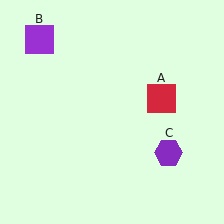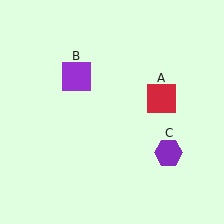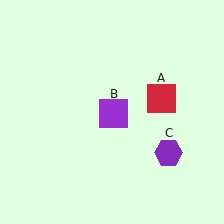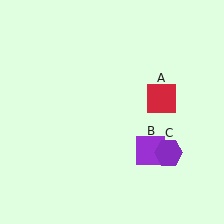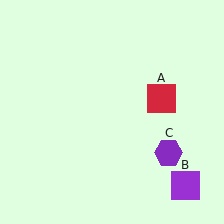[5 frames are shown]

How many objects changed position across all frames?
1 object changed position: purple square (object B).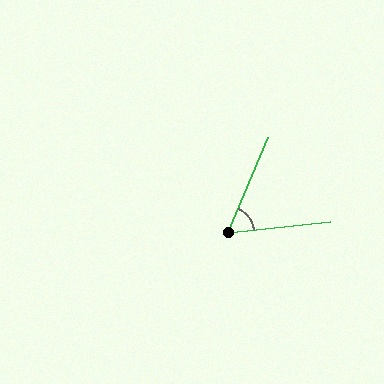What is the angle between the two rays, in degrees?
Approximately 61 degrees.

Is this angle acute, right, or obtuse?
It is acute.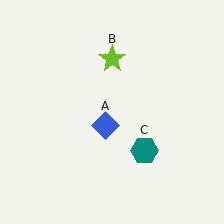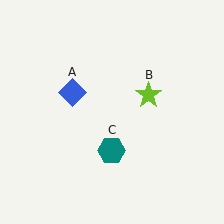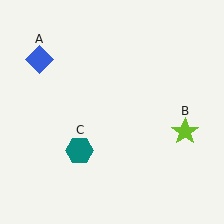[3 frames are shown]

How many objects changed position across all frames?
3 objects changed position: blue diamond (object A), lime star (object B), teal hexagon (object C).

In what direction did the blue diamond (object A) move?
The blue diamond (object A) moved up and to the left.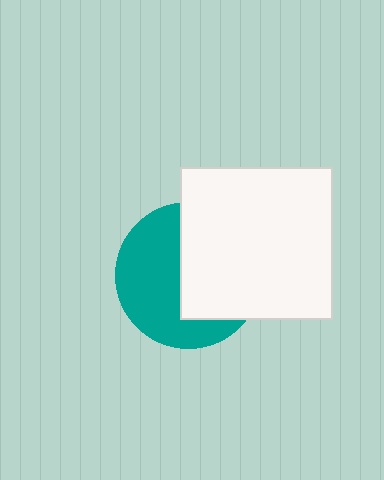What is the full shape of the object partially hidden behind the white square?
The partially hidden object is a teal circle.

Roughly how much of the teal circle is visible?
About half of it is visible (roughly 51%).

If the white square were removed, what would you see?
You would see the complete teal circle.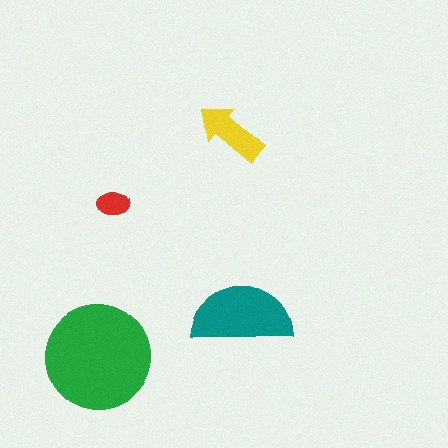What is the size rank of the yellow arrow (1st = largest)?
3rd.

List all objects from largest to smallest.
The green circle, the teal semicircle, the yellow arrow, the red ellipse.